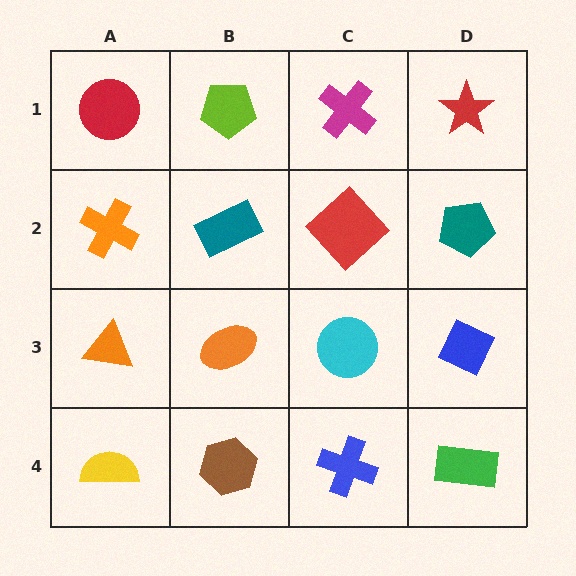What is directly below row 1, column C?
A red diamond.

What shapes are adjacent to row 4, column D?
A blue diamond (row 3, column D), a blue cross (row 4, column C).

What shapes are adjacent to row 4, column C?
A cyan circle (row 3, column C), a brown hexagon (row 4, column B), a green rectangle (row 4, column D).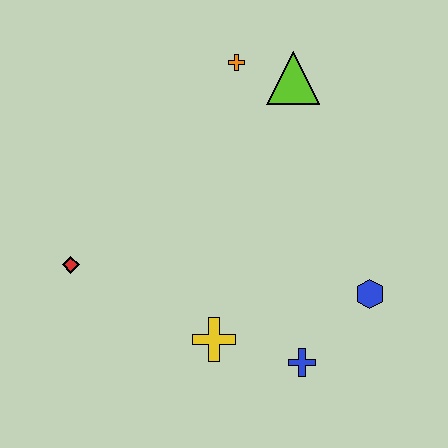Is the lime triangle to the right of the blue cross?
No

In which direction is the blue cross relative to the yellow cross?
The blue cross is to the right of the yellow cross.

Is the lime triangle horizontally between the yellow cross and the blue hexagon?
Yes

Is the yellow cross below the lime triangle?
Yes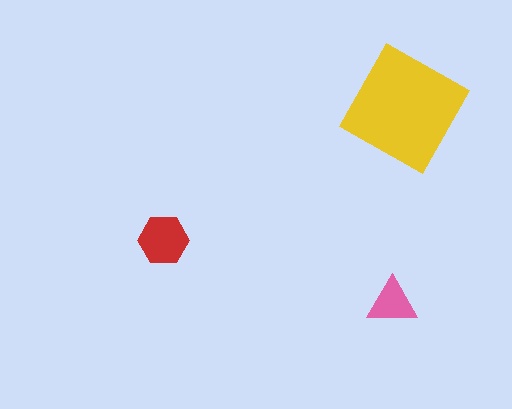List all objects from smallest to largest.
The pink triangle, the red hexagon, the yellow square.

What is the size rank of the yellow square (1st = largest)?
1st.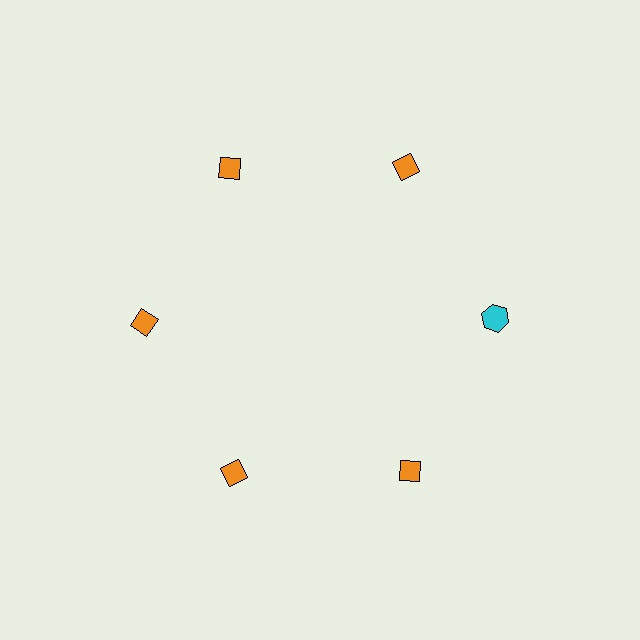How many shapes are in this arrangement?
There are 6 shapes arranged in a ring pattern.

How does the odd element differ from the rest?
It differs in both color (cyan instead of orange) and shape (hexagon instead of diamond).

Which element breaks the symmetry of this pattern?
The cyan hexagon at roughly the 3 o'clock position breaks the symmetry. All other shapes are orange diamonds.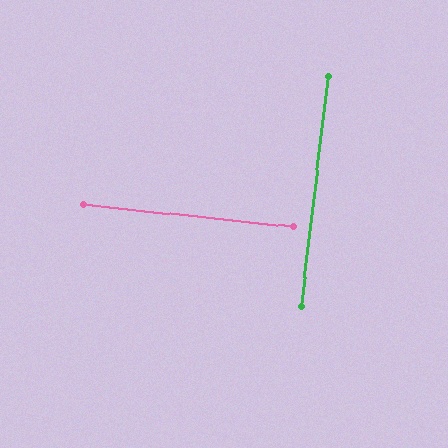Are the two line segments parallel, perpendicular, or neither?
Perpendicular — they meet at approximately 89°.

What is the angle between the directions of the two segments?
Approximately 89 degrees.